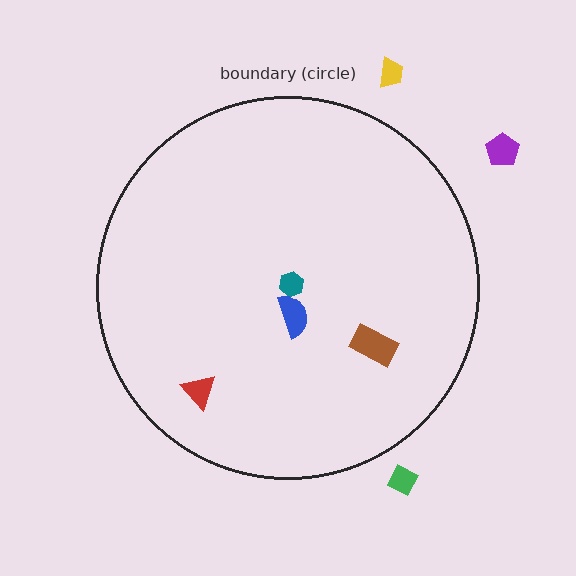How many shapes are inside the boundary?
4 inside, 3 outside.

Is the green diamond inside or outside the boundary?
Outside.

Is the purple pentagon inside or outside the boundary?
Outside.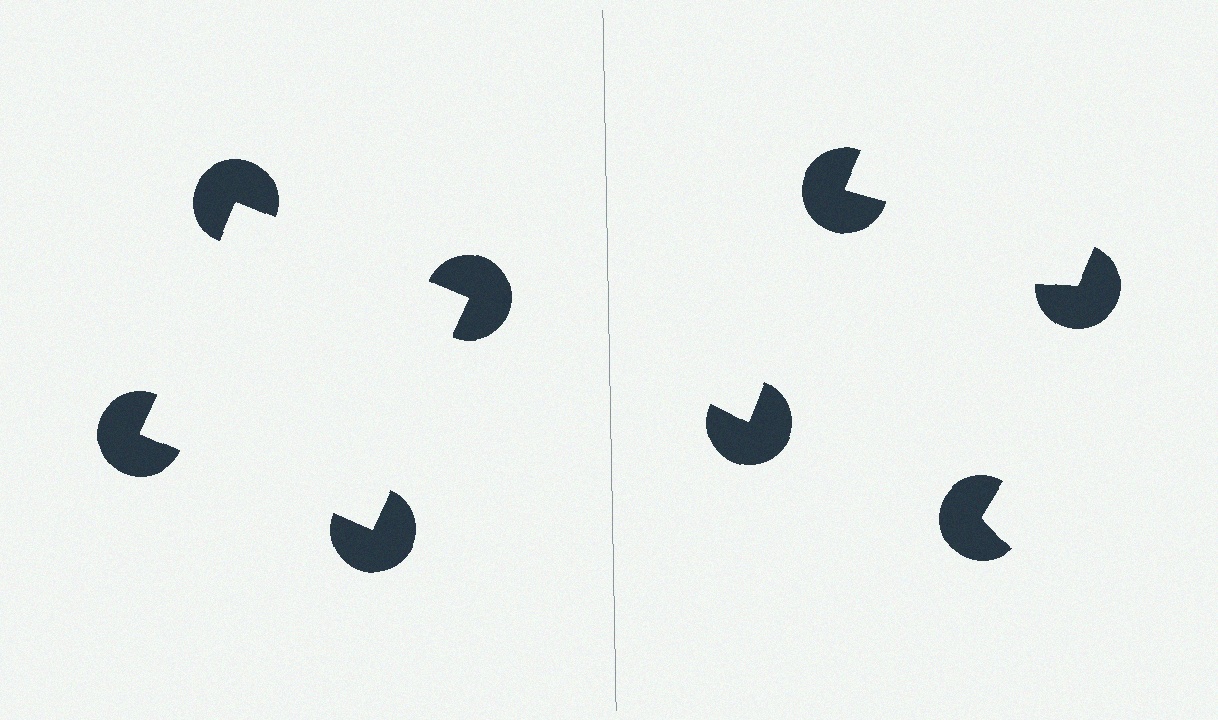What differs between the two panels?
The pac-man discs are positioned identically on both sides; only the wedge orientations differ. On the left they align to a square; on the right they are misaligned.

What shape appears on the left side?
An illusory square.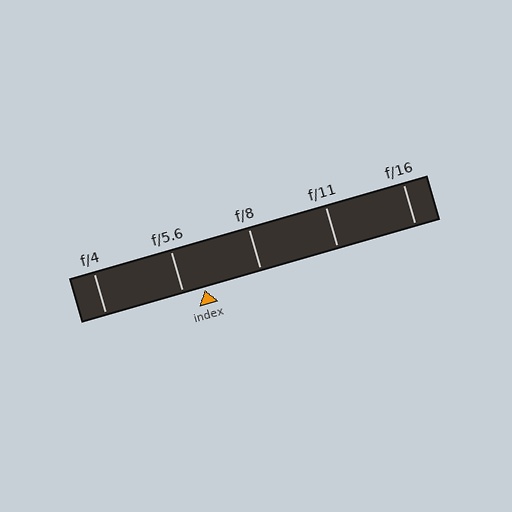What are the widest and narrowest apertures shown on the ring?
The widest aperture shown is f/4 and the narrowest is f/16.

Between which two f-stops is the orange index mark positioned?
The index mark is between f/5.6 and f/8.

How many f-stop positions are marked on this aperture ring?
There are 5 f-stop positions marked.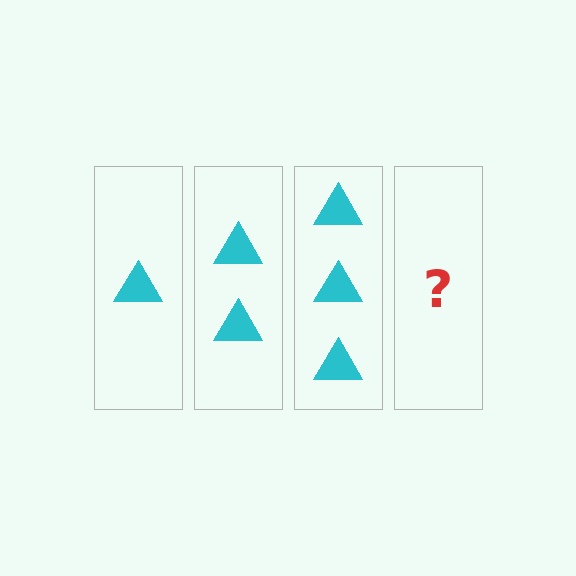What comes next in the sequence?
The next element should be 4 triangles.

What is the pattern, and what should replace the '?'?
The pattern is that each step adds one more triangle. The '?' should be 4 triangles.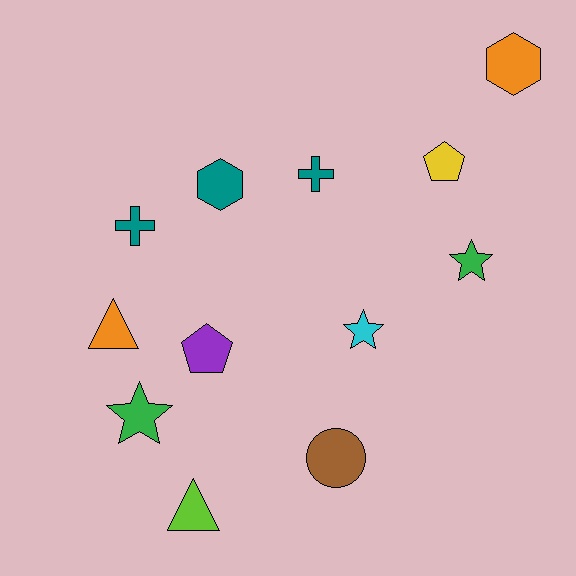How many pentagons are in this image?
There are 2 pentagons.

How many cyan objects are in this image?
There is 1 cyan object.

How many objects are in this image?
There are 12 objects.